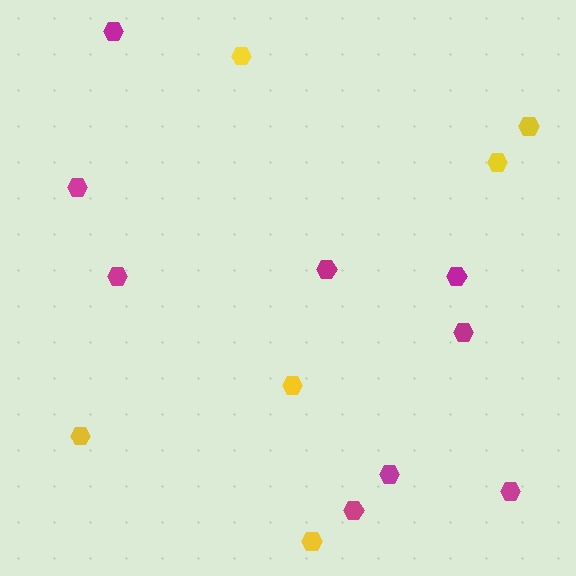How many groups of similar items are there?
There are 2 groups: one group of magenta hexagons (9) and one group of yellow hexagons (6).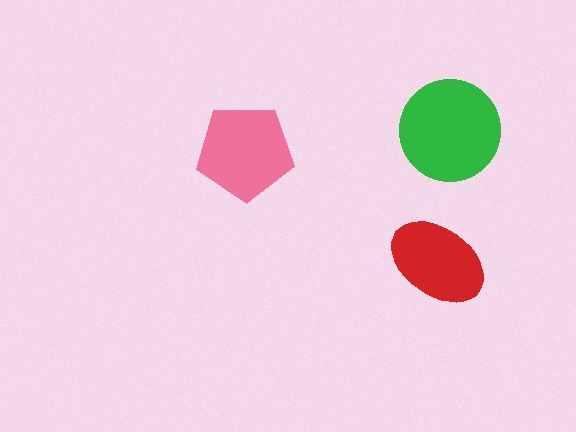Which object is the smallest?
The red ellipse.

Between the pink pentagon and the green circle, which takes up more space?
The green circle.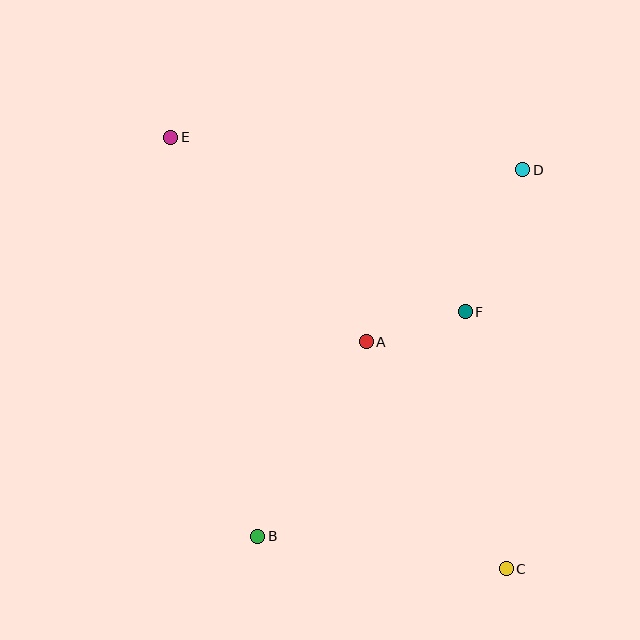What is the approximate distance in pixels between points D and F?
The distance between D and F is approximately 153 pixels.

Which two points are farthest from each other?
Points C and E are farthest from each other.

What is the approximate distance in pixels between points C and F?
The distance between C and F is approximately 260 pixels.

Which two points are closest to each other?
Points A and F are closest to each other.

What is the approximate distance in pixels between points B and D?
The distance between B and D is approximately 452 pixels.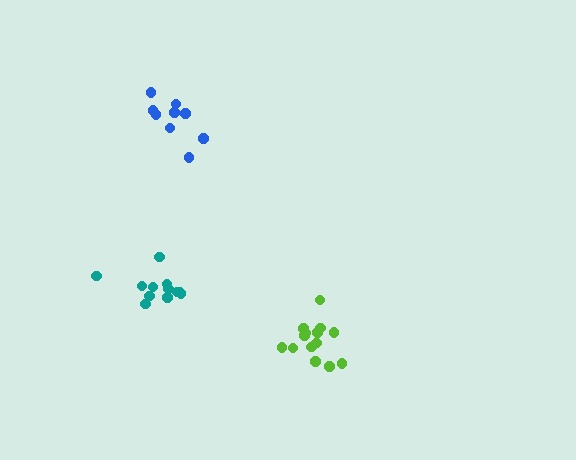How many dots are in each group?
Group 1: 9 dots, Group 2: 14 dots, Group 3: 12 dots (35 total).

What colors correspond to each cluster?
The clusters are colored: blue, lime, teal.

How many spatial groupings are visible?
There are 3 spatial groupings.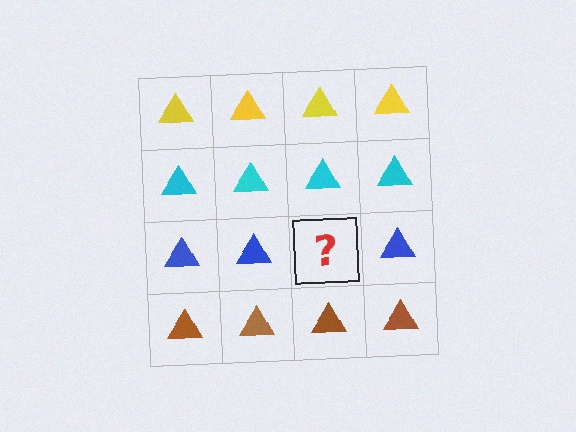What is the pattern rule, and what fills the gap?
The rule is that each row has a consistent color. The gap should be filled with a blue triangle.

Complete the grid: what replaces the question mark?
The question mark should be replaced with a blue triangle.